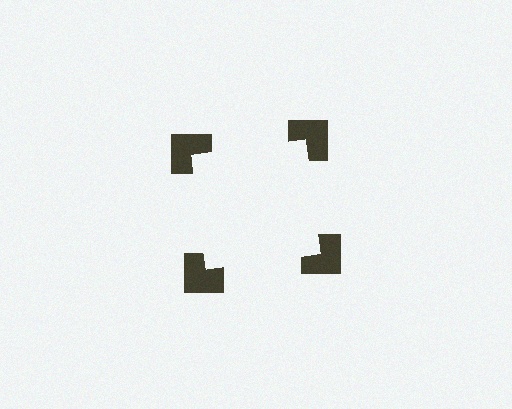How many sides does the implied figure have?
4 sides.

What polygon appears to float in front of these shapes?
An illusory square — its edges are inferred from the aligned wedge cuts in the notched squares, not physically drawn.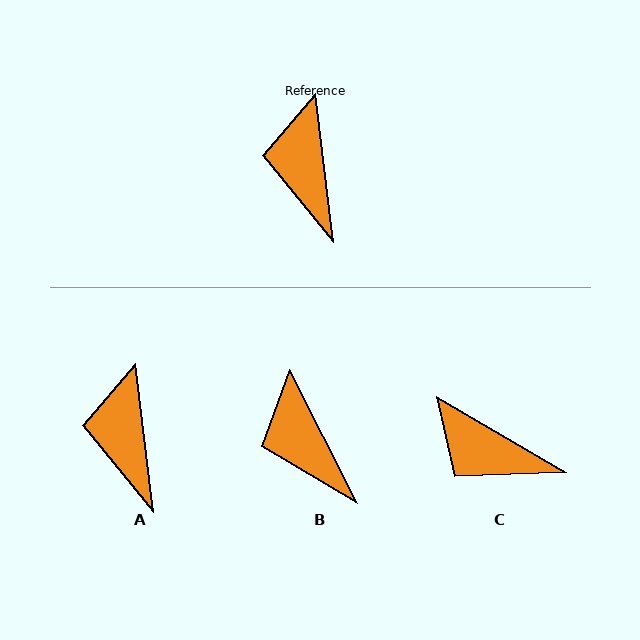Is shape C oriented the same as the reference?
No, it is off by about 53 degrees.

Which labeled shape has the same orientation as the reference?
A.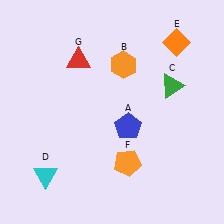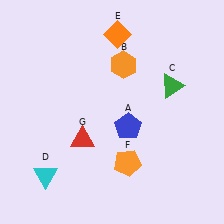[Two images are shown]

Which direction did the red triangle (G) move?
The red triangle (G) moved down.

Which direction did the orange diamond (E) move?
The orange diamond (E) moved left.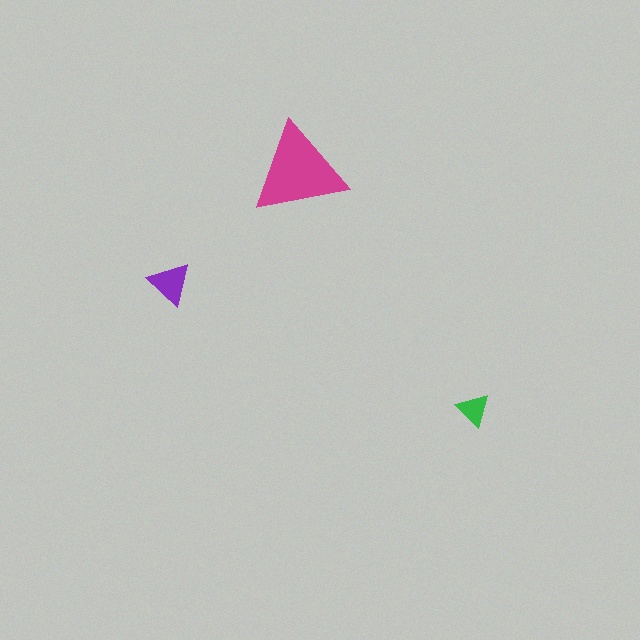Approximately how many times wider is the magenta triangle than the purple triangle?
About 2 times wider.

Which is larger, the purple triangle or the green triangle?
The purple one.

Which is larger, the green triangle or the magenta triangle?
The magenta one.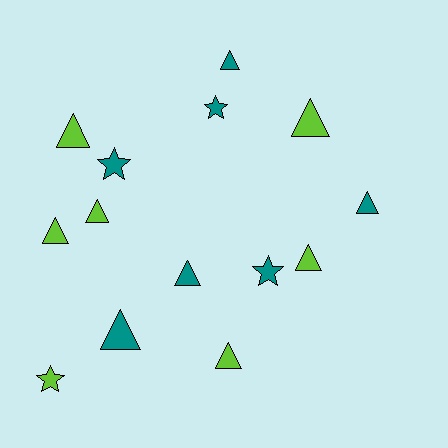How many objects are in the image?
There are 14 objects.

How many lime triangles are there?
There are 6 lime triangles.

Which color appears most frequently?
Teal, with 7 objects.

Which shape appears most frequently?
Triangle, with 10 objects.